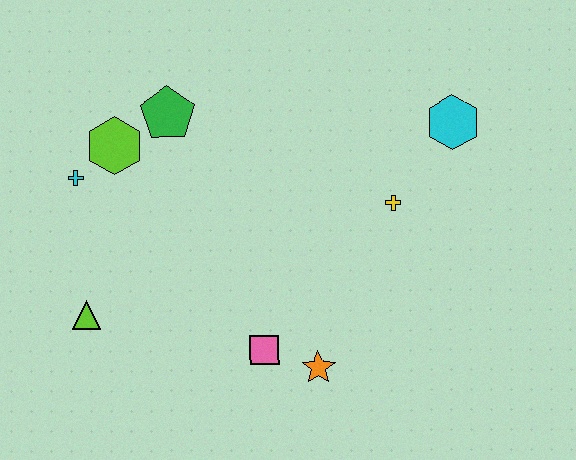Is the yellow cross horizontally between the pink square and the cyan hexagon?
Yes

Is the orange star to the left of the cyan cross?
No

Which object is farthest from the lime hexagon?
The cyan hexagon is farthest from the lime hexagon.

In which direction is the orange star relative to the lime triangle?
The orange star is to the right of the lime triangle.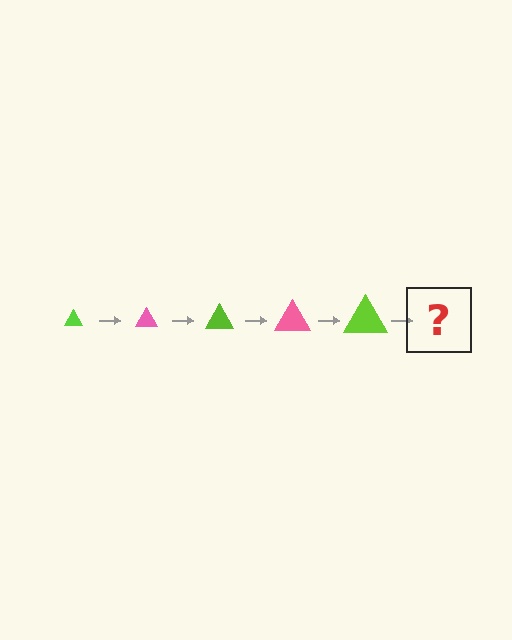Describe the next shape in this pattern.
It should be a pink triangle, larger than the previous one.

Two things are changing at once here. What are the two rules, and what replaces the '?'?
The two rules are that the triangle grows larger each step and the color cycles through lime and pink. The '?' should be a pink triangle, larger than the previous one.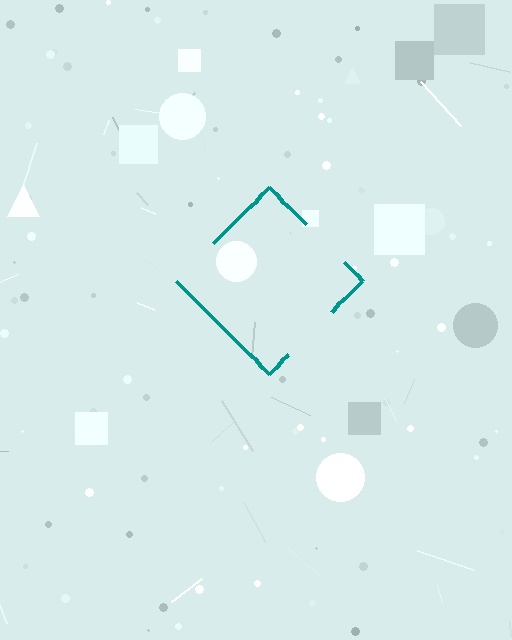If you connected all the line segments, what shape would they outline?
They would outline a diamond.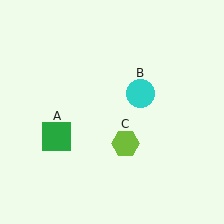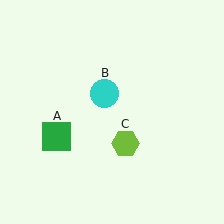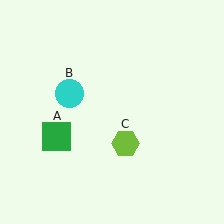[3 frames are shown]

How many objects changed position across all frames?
1 object changed position: cyan circle (object B).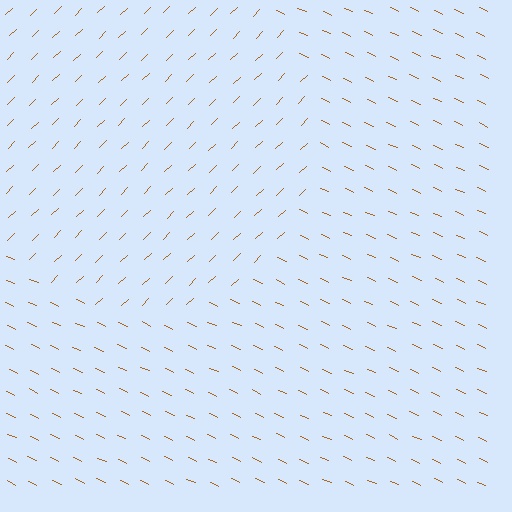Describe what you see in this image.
The image is filled with small brown line segments. A circle region in the image has lines oriented differently from the surrounding lines, creating a visible texture boundary.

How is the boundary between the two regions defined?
The boundary is defined purely by a change in line orientation (approximately 68 degrees difference). All lines are the same color and thickness.